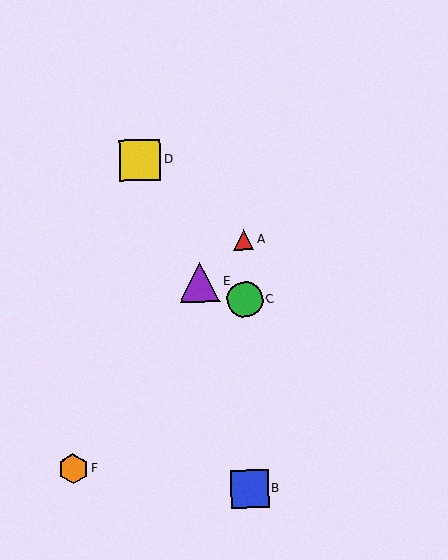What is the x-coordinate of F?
Object F is at x≈73.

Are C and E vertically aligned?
No, C is at x≈245 and E is at x≈199.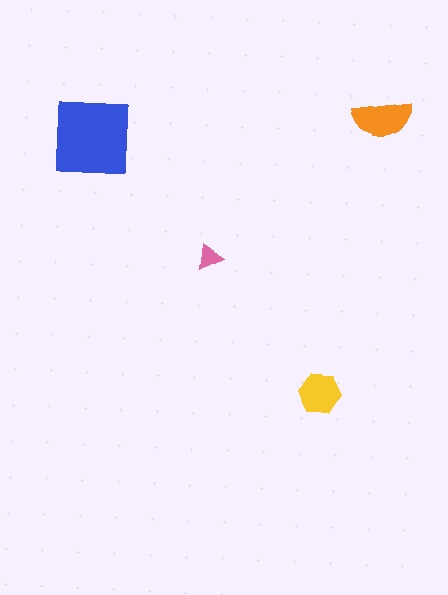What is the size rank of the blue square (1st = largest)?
1st.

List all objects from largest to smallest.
The blue square, the orange semicircle, the yellow hexagon, the pink triangle.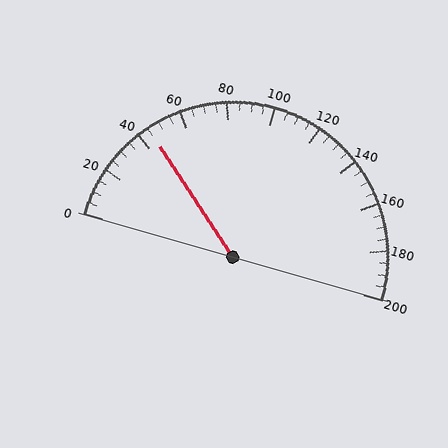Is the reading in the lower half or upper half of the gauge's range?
The reading is in the lower half of the range (0 to 200).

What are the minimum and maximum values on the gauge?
The gauge ranges from 0 to 200.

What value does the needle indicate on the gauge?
The needle indicates approximately 45.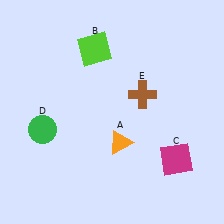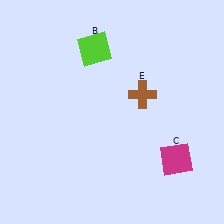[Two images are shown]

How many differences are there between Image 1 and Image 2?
There are 2 differences between the two images.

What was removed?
The orange triangle (A), the green circle (D) were removed in Image 2.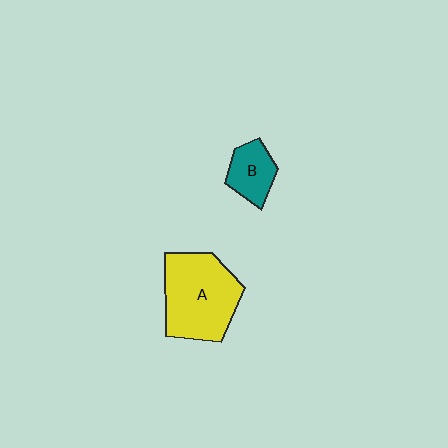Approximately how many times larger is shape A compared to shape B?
Approximately 2.4 times.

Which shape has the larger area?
Shape A (yellow).